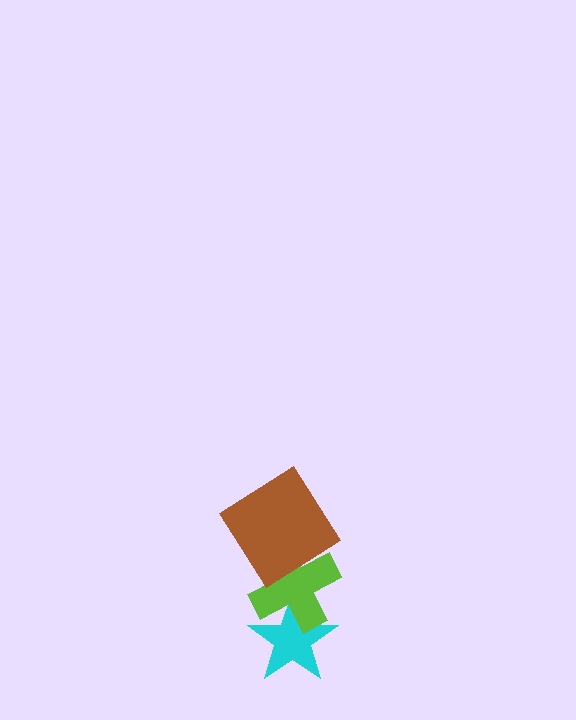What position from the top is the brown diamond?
The brown diamond is 1st from the top.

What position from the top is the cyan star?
The cyan star is 3rd from the top.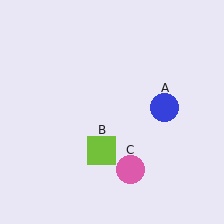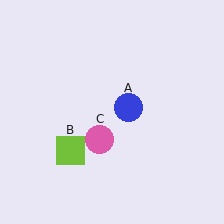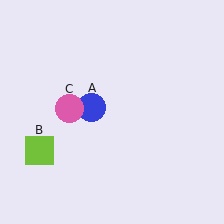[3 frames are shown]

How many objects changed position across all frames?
3 objects changed position: blue circle (object A), lime square (object B), pink circle (object C).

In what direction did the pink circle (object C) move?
The pink circle (object C) moved up and to the left.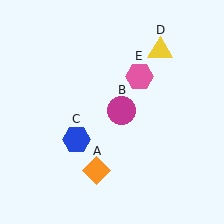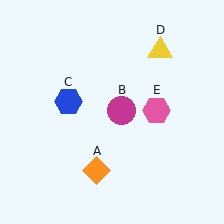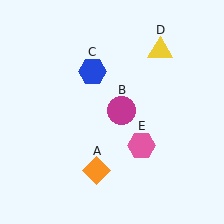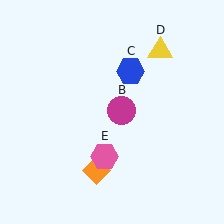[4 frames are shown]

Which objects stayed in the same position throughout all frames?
Orange diamond (object A) and magenta circle (object B) and yellow triangle (object D) remained stationary.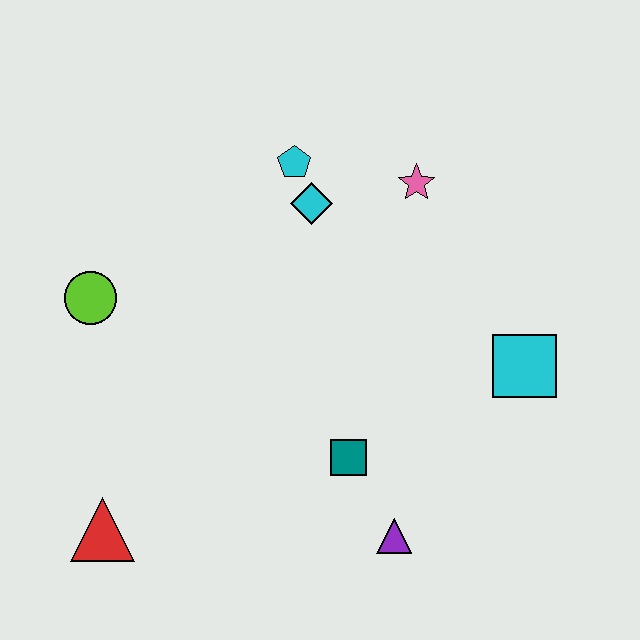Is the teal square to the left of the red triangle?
No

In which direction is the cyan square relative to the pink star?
The cyan square is below the pink star.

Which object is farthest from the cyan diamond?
The red triangle is farthest from the cyan diamond.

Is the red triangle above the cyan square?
No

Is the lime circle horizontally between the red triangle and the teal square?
No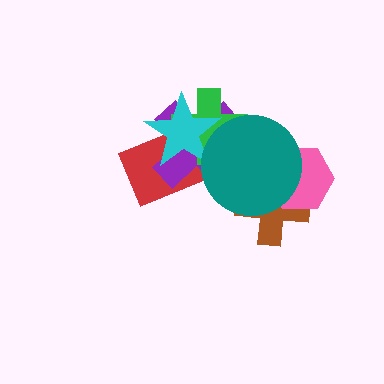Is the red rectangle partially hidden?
Yes, it is partially covered by another shape.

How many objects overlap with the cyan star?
4 objects overlap with the cyan star.